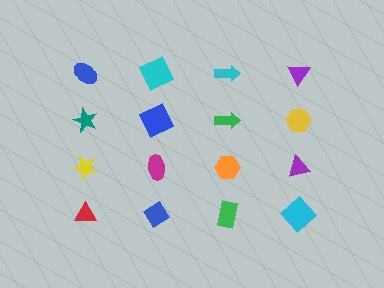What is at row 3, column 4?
A purple triangle.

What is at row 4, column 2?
A blue diamond.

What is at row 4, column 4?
A cyan diamond.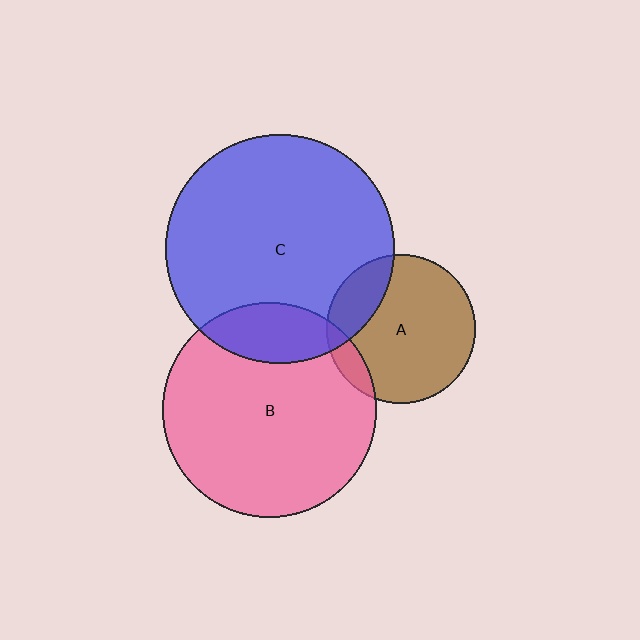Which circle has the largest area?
Circle C (blue).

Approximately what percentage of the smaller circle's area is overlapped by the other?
Approximately 15%.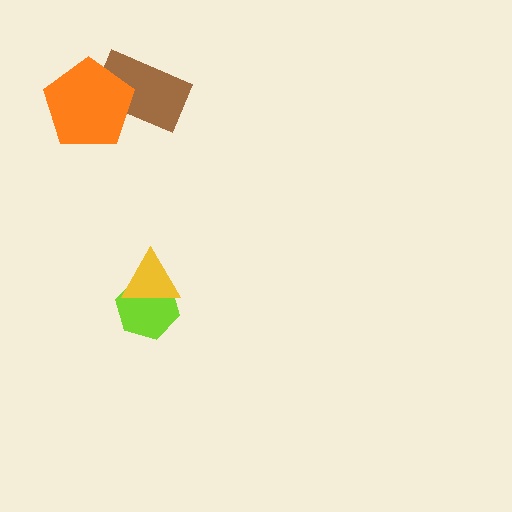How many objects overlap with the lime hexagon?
1 object overlaps with the lime hexagon.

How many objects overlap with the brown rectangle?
1 object overlaps with the brown rectangle.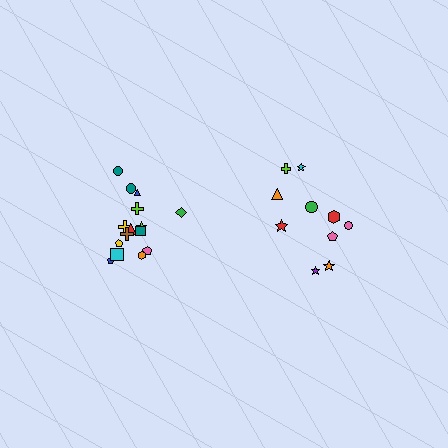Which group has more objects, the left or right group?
The left group.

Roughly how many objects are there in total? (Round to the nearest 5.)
Roughly 25 objects in total.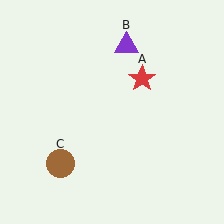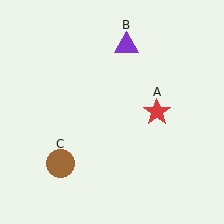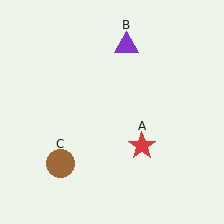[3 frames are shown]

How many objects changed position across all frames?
1 object changed position: red star (object A).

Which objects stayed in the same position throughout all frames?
Purple triangle (object B) and brown circle (object C) remained stationary.